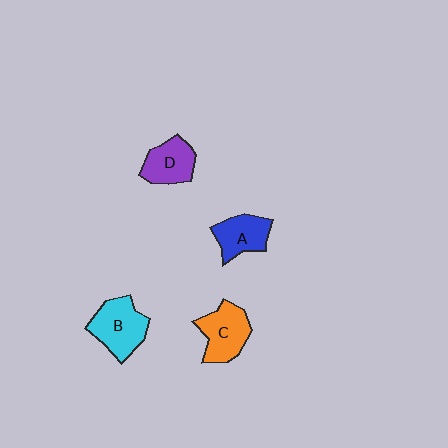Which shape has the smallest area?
Shape A (blue).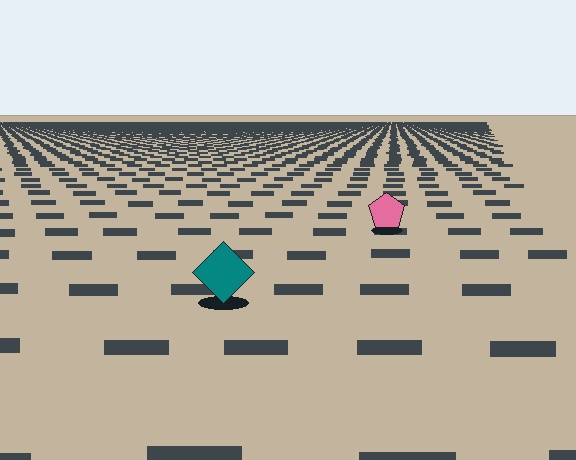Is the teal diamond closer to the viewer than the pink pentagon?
Yes. The teal diamond is closer — you can tell from the texture gradient: the ground texture is coarser near it.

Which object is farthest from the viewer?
The pink pentagon is farthest from the viewer. It appears smaller and the ground texture around it is denser.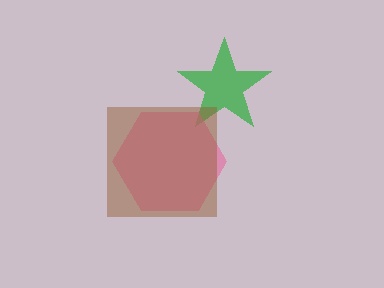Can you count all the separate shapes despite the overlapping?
Yes, there are 3 separate shapes.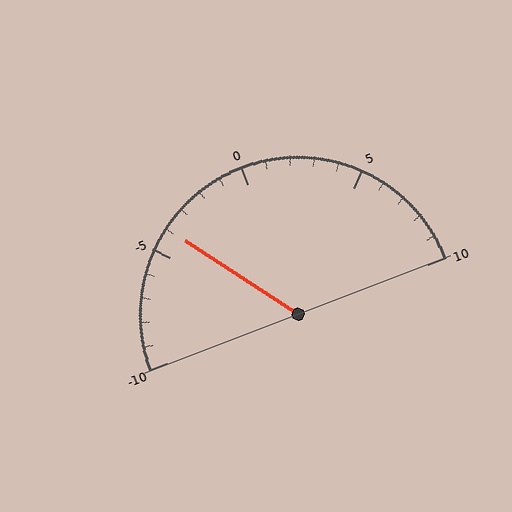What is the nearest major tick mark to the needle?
The nearest major tick mark is -5.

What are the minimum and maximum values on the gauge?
The gauge ranges from -10 to 10.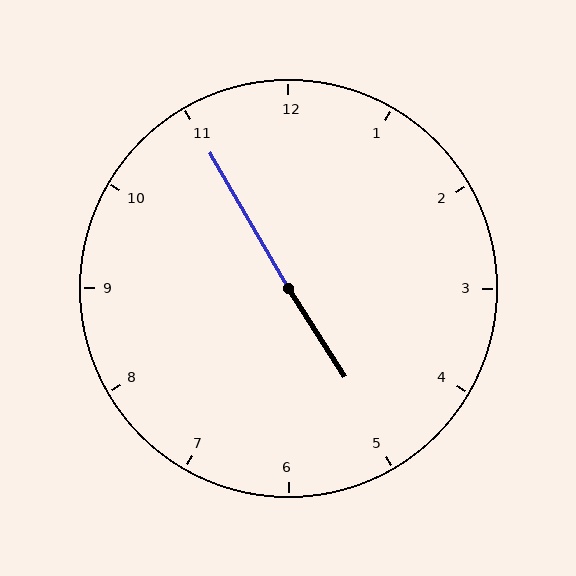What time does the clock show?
4:55.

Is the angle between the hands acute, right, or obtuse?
It is obtuse.